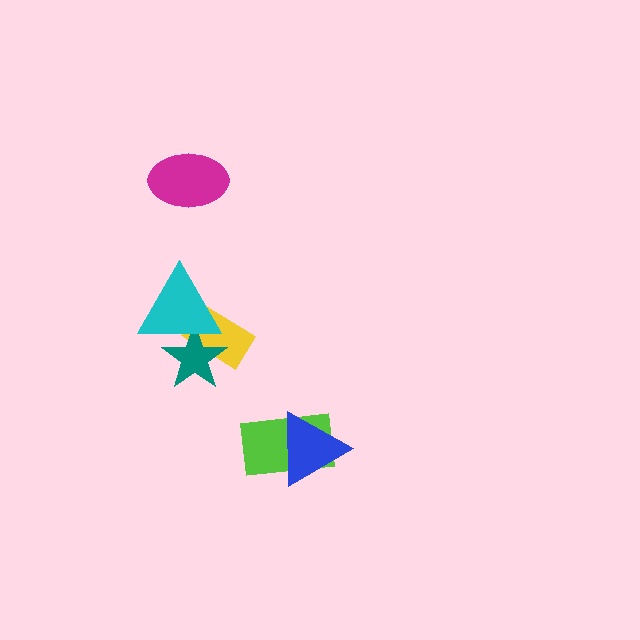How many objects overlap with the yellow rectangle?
2 objects overlap with the yellow rectangle.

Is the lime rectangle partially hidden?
Yes, it is partially covered by another shape.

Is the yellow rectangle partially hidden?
Yes, it is partially covered by another shape.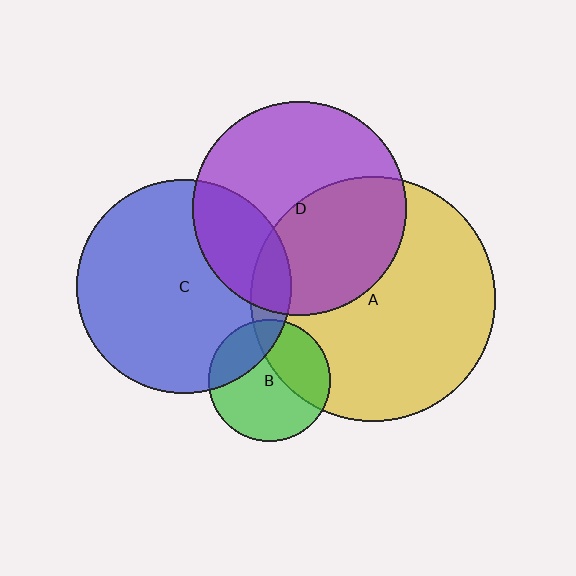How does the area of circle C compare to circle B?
Approximately 3.1 times.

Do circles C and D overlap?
Yes.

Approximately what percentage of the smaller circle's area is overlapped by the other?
Approximately 25%.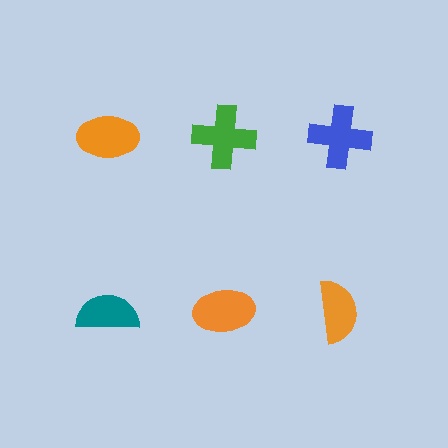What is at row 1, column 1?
An orange ellipse.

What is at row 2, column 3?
An orange semicircle.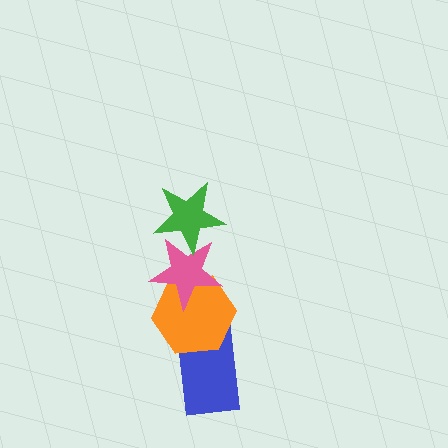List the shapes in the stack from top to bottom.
From top to bottom: the green star, the pink star, the orange hexagon, the blue rectangle.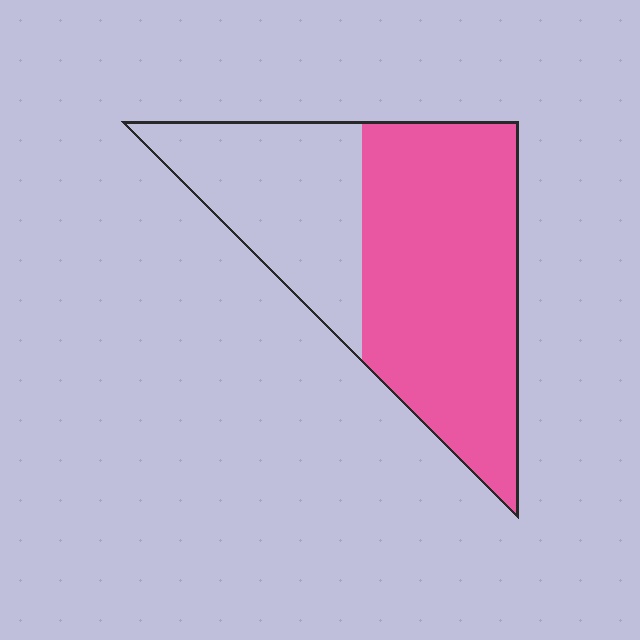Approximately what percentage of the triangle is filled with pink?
Approximately 65%.